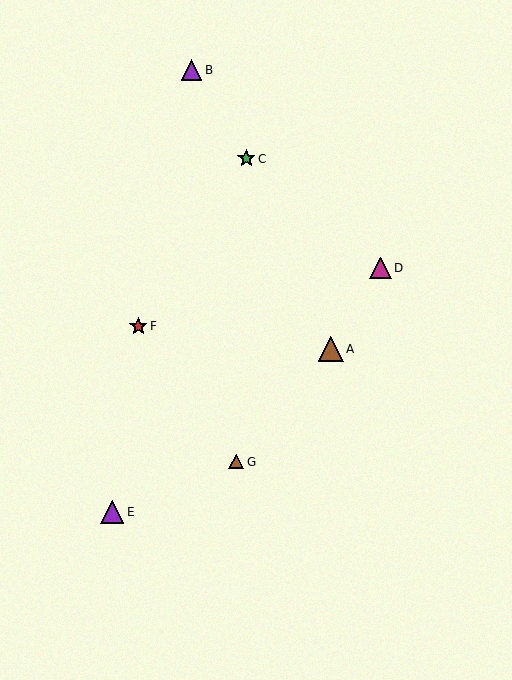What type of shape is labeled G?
Shape G is a brown triangle.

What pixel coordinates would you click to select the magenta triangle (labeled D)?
Click at (381, 268) to select the magenta triangle D.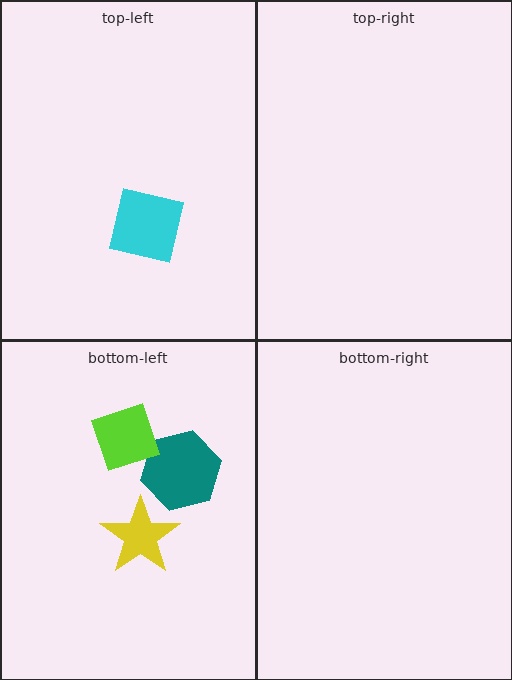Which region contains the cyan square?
The top-left region.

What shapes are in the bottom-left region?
The teal hexagon, the lime square, the yellow star.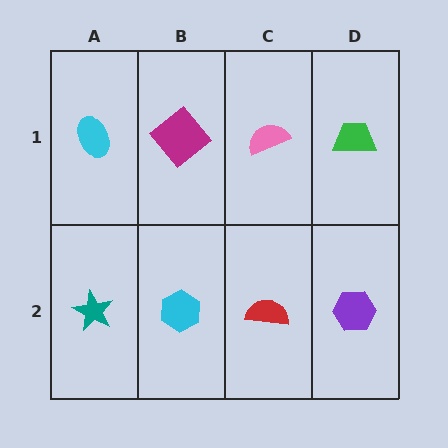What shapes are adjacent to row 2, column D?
A green trapezoid (row 1, column D), a red semicircle (row 2, column C).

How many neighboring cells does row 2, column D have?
2.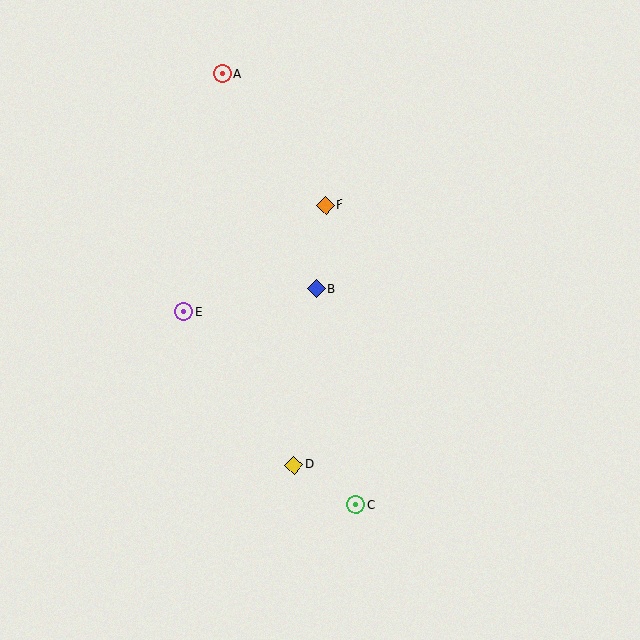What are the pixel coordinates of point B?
Point B is at (316, 289).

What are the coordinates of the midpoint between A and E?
The midpoint between A and E is at (203, 193).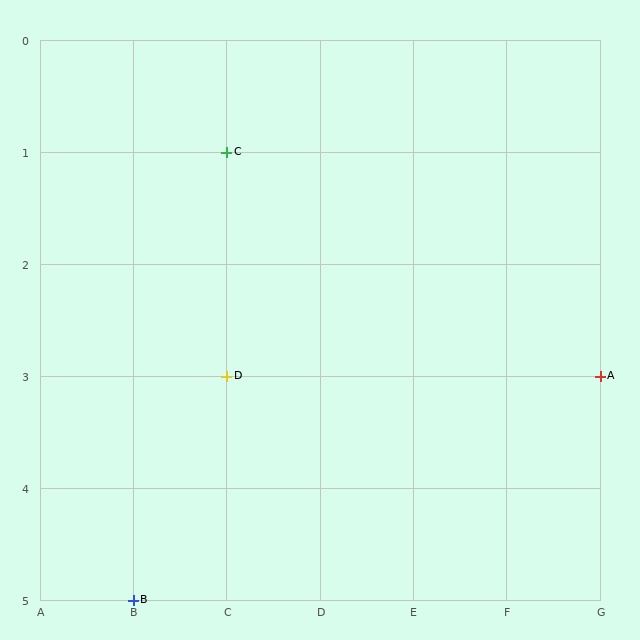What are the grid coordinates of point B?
Point B is at grid coordinates (B, 5).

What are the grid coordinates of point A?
Point A is at grid coordinates (G, 3).